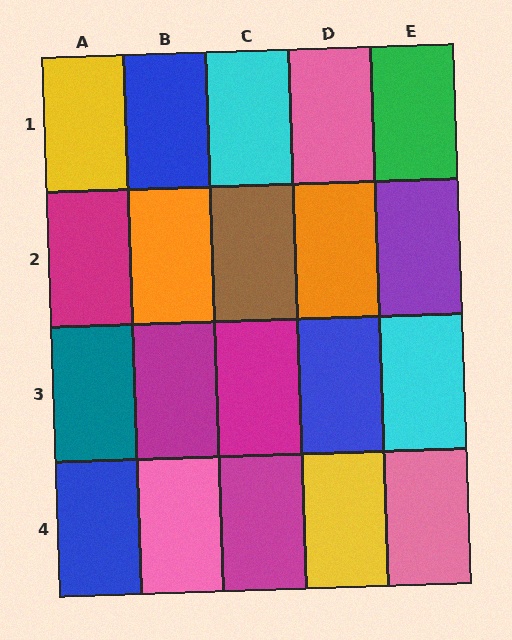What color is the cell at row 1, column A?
Yellow.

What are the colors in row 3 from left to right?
Teal, magenta, magenta, blue, cyan.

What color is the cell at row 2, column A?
Magenta.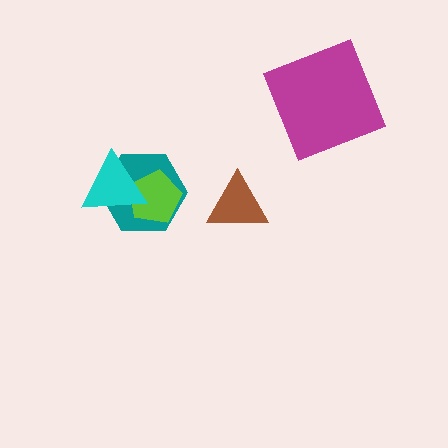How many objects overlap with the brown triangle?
0 objects overlap with the brown triangle.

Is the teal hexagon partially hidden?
Yes, it is partially covered by another shape.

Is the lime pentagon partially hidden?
Yes, it is partially covered by another shape.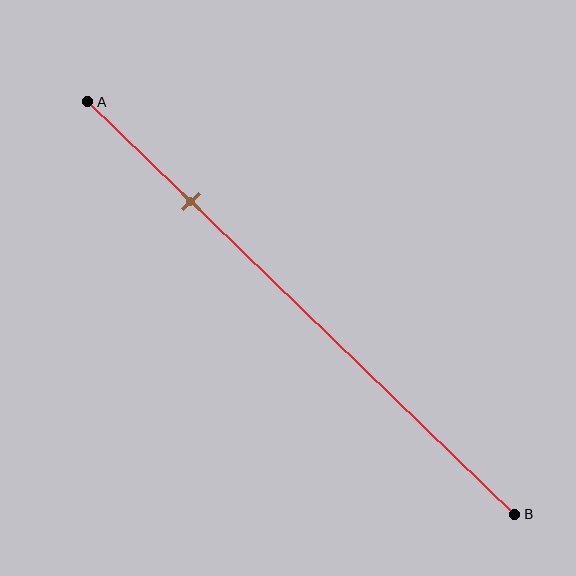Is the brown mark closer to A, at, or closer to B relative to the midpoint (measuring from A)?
The brown mark is closer to point A than the midpoint of segment AB.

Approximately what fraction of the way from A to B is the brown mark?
The brown mark is approximately 25% of the way from A to B.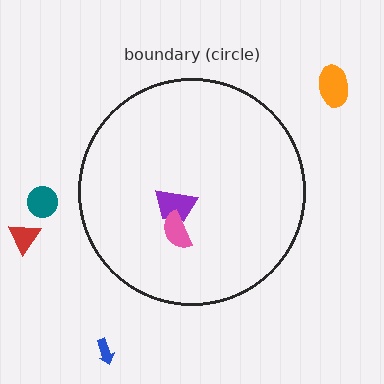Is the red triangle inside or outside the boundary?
Outside.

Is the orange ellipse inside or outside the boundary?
Outside.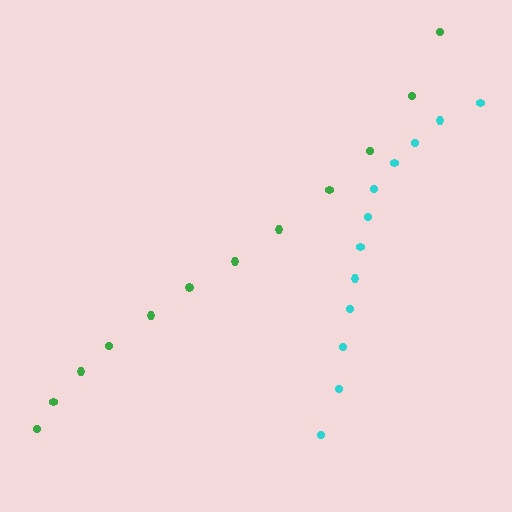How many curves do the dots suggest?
There are 2 distinct paths.